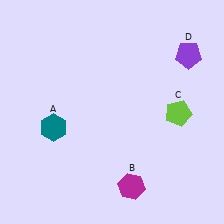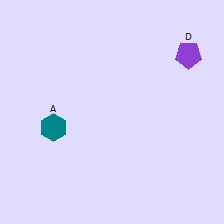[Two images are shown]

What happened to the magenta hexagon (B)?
The magenta hexagon (B) was removed in Image 2. It was in the bottom-right area of Image 1.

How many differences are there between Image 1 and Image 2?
There are 2 differences between the two images.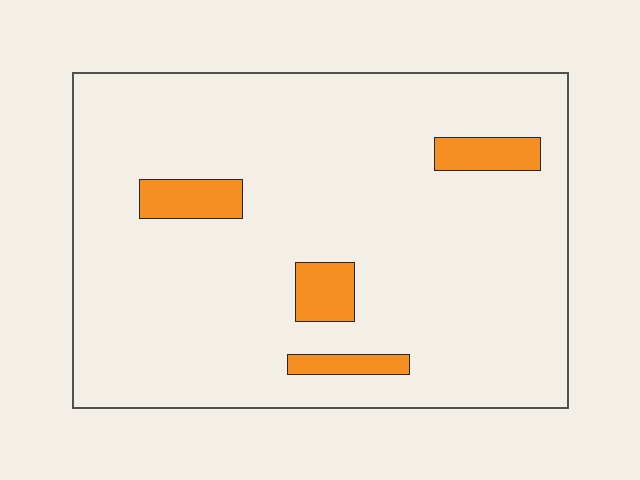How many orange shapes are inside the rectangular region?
4.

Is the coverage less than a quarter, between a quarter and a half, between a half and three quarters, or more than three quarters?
Less than a quarter.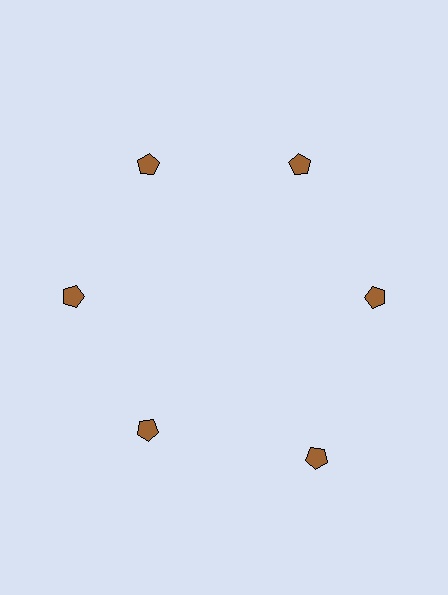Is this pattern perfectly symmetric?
No. The 6 brown pentagons are arranged in a ring, but one element near the 5 o'clock position is pushed outward from the center, breaking the 6-fold rotational symmetry.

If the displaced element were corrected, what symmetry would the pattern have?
It would have 6-fold rotational symmetry — the pattern would map onto itself every 60 degrees.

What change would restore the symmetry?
The symmetry would be restored by moving it inward, back onto the ring so that all 6 pentagons sit at equal angles and equal distance from the center.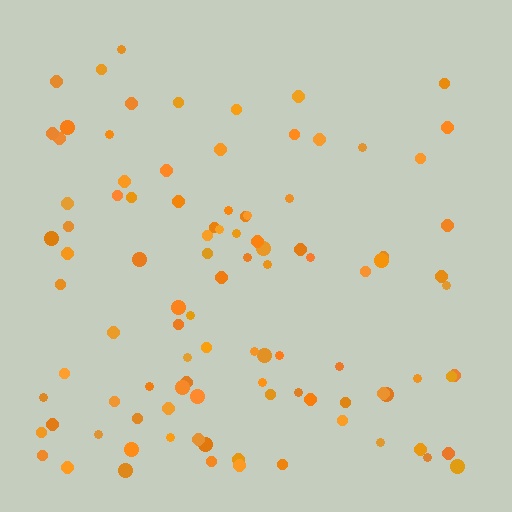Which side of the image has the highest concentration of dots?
The bottom.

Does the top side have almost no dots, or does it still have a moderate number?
Still a moderate number, just noticeably fewer than the bottom.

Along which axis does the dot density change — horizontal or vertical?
Vertical.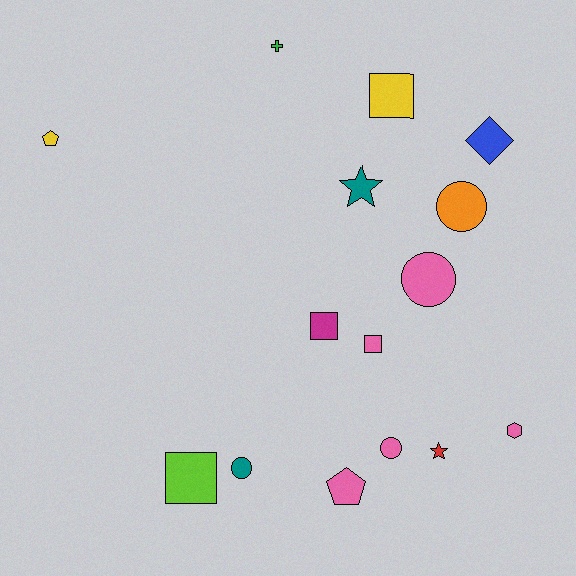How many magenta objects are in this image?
There is 1 magenta object.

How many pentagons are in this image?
There are 2 pentagons.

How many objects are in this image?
There are 15 objects.